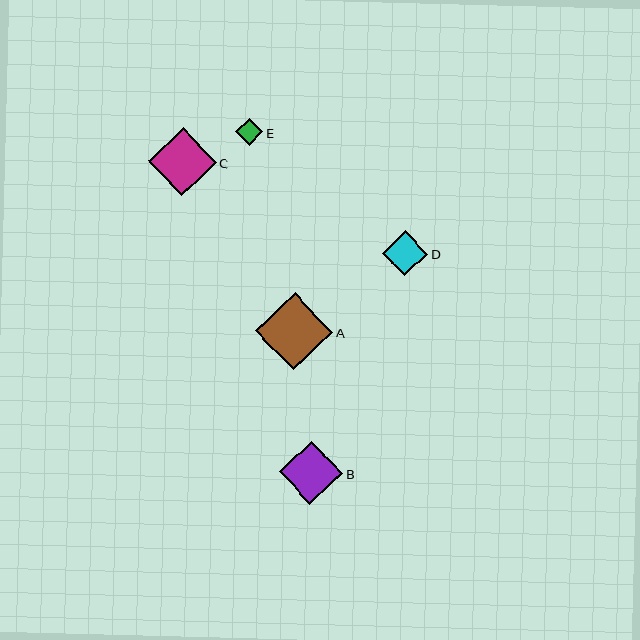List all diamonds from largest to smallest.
From largest to smallest: A, C, B, D, E.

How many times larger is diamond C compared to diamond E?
Diamond C is approximately 2.5 times the size of diamond E.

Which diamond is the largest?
Diamond A is the largest with a size of approximately 77 pixels.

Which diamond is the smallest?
Diamond E is the smallest with a size of approximately 27 pixels.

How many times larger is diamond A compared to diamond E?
Diamond A is approximately 2.8 times the size of diamond E.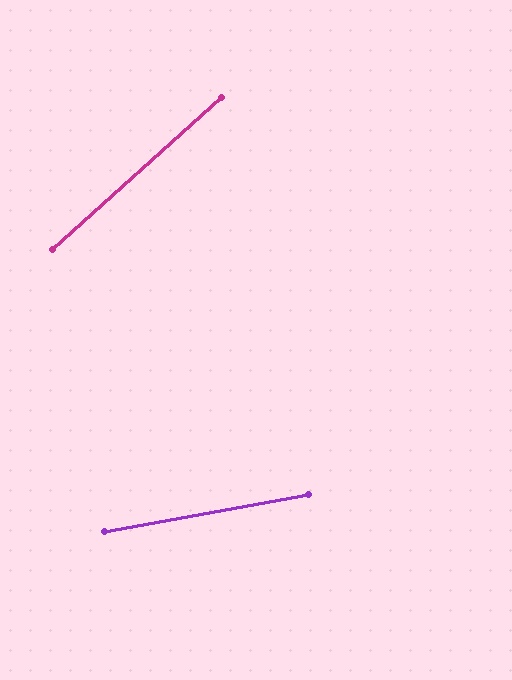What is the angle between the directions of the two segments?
Approximately 32 degrees.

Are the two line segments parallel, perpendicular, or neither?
Neither parallel nor perpendicular — they differ by about 32°.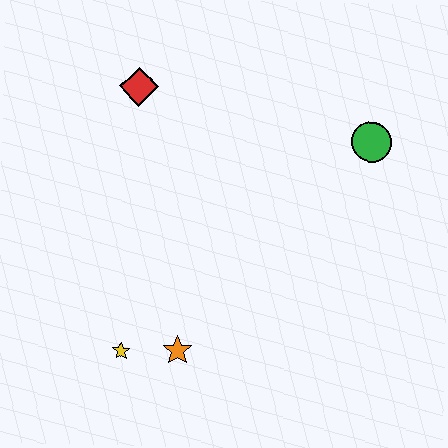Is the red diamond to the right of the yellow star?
Yes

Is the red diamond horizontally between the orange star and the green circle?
No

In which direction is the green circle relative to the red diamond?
The green circle is to the right of the red diamond.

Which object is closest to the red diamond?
The green circle is closest to the red diamond.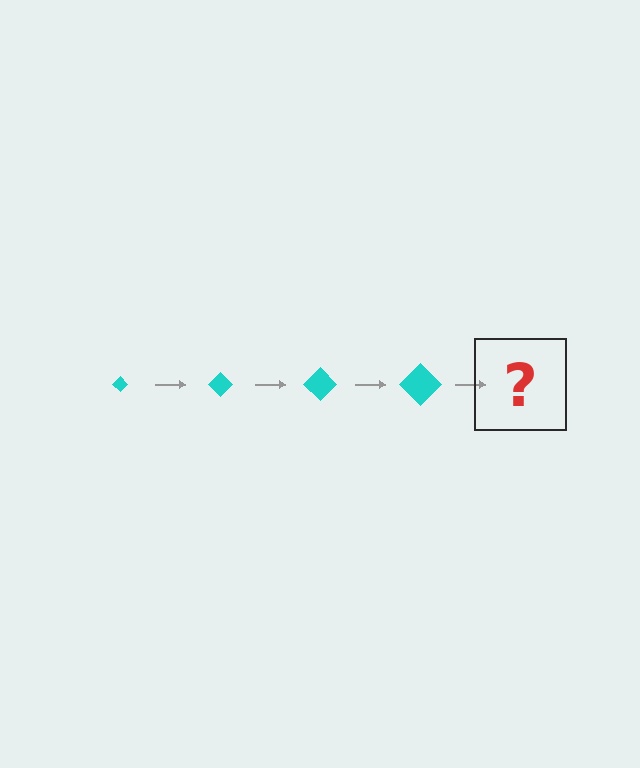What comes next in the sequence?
The next element should be a cyan diamond, larger than the previous one.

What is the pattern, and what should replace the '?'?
The pattern is that the diamond gets progressively larger each step. The '?' should be a cyan diamond, larger than the previous one.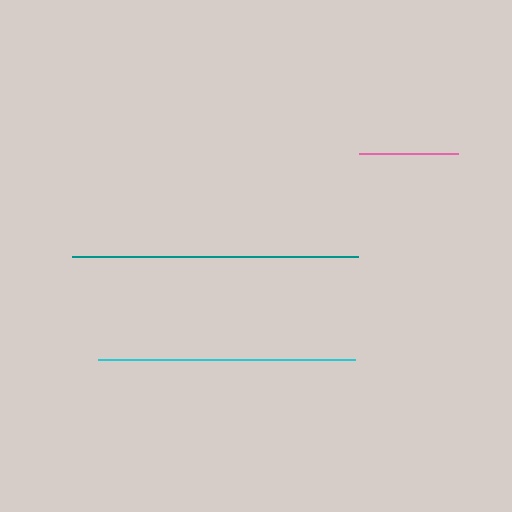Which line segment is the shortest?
The pink line is the shortest at approximately 99 pixels.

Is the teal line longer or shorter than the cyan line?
The teal line is longer than the cyan line.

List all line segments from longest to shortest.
From longest to shortest: teal, cyan, pink.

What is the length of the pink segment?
The pink segment is approximately 99 pixels long.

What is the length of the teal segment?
The teal segment is approximately 286 pixels long.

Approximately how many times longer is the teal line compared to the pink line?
The teal line is approximately 2.9 times the length of the pink line.